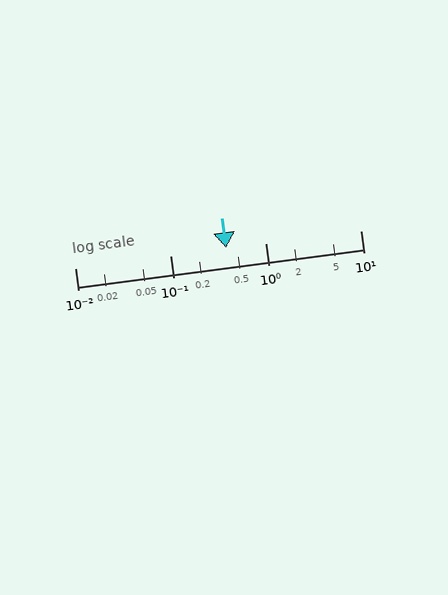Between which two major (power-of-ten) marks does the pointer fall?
The pointer is between 0.1 and 1.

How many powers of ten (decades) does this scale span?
The scale spans 3 decades, from 0.01 to 10.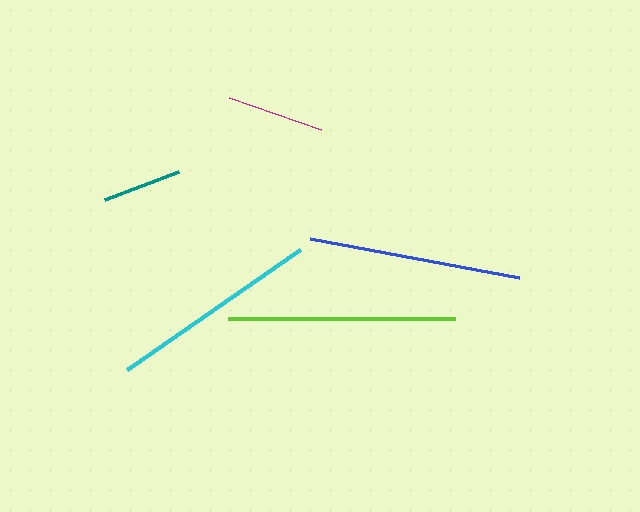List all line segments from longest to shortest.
From longest to shortest: lime, blue, cyan, magenta, teal.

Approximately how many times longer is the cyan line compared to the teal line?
The cyan line is approximately 2.7 times the length of the teal line.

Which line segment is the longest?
The lime line is the longest at approximately 228 pixels.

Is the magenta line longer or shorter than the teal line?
The magenta line is longer than the teal line.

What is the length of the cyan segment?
The cyan segment is approximately 210 pixels long.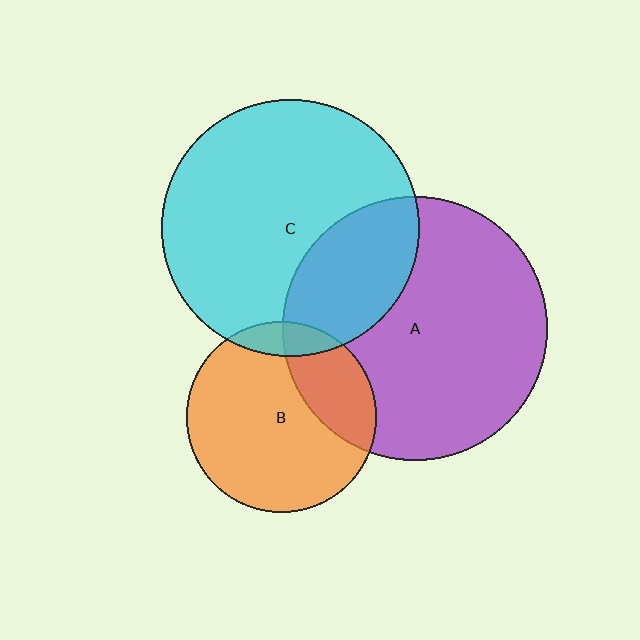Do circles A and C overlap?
Yes.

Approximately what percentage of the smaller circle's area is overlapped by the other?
Approximately 30%.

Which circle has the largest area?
Circle A (purple).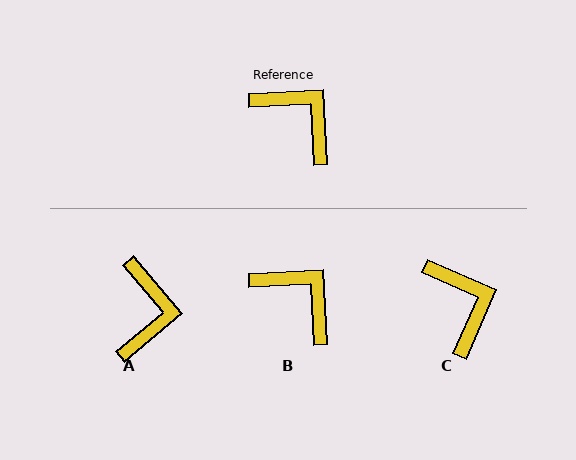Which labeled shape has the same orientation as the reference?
B.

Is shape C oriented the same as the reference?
No, it is off by about 27 degrees.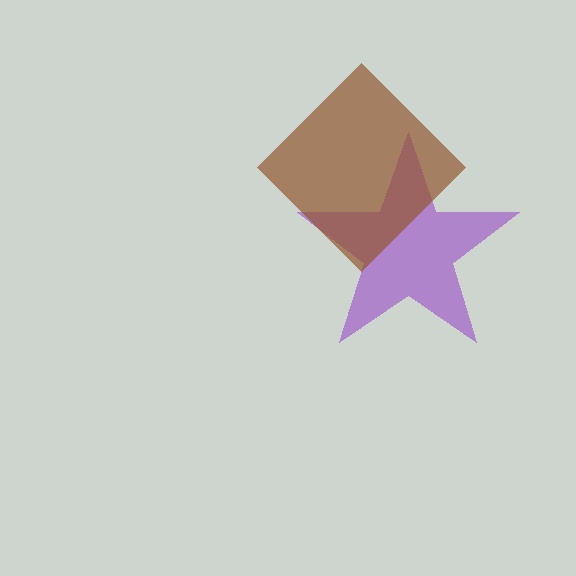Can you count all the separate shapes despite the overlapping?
Yes, there are 2 separate shapes.